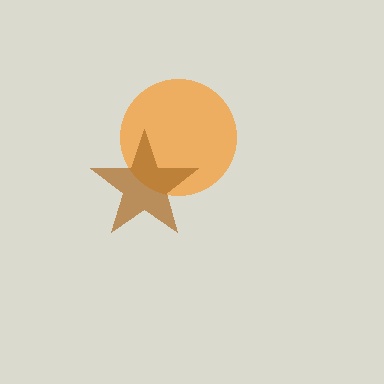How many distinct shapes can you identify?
There are 2 distinct shapes: an orange circle, a brown star.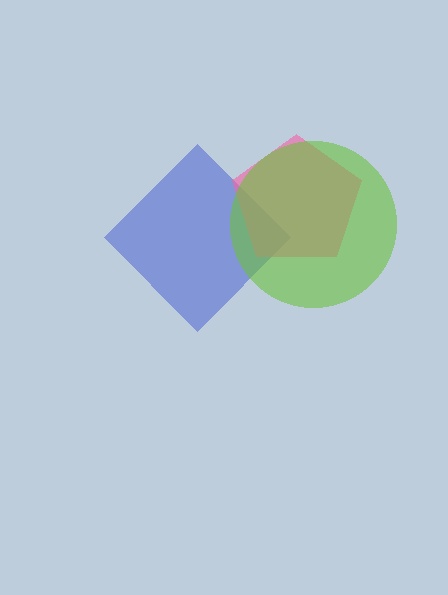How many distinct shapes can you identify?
There are 3 distinct shapes: a blue diamond, a pink pentagon, a lime circle.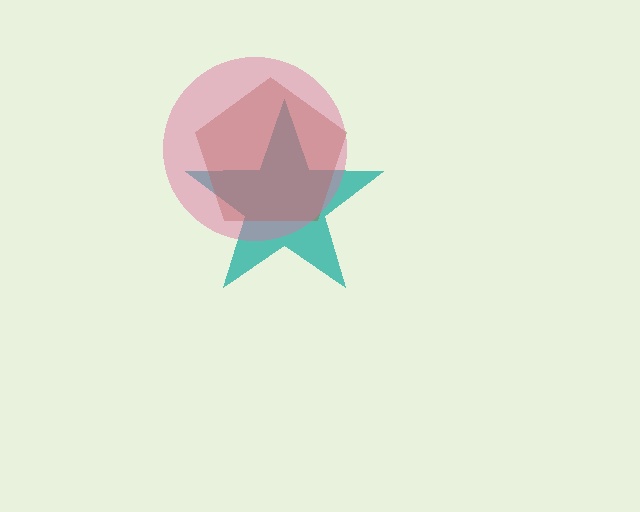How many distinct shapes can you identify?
There are 3 distinct shapes: a teal star, a brown pentagon, a pink circle.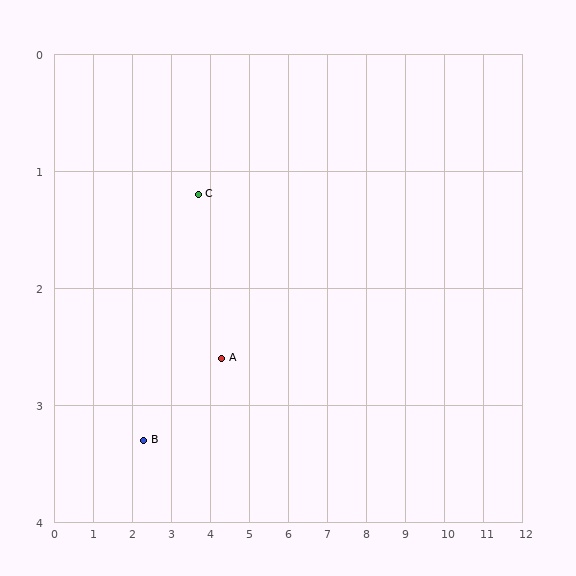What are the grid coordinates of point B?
Point B is at approximately (2.3, 3.3).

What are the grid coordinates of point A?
Point A is at approximately (4.3, 2.6).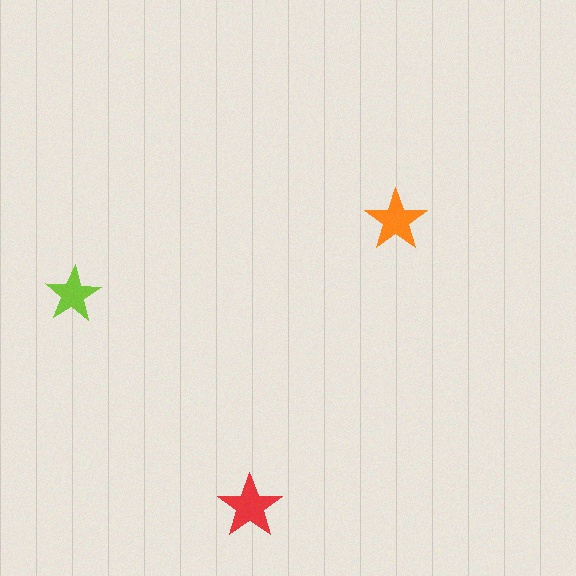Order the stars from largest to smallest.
the red one, the orange one, the lime one.